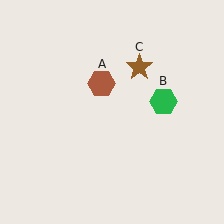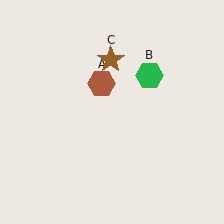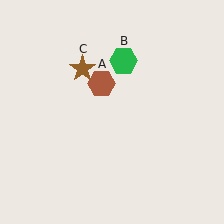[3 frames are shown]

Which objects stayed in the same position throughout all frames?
Brown hexagon (object A) remained stationary.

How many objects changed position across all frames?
2 objects changed position: green hexagon (object B), brown star (object C).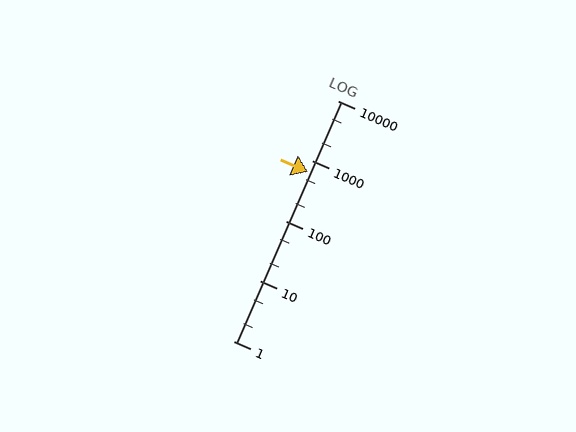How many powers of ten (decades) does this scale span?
The scale spans 4 decades, from 1 to 10000.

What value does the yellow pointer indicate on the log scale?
The pointer indicates approximately 650.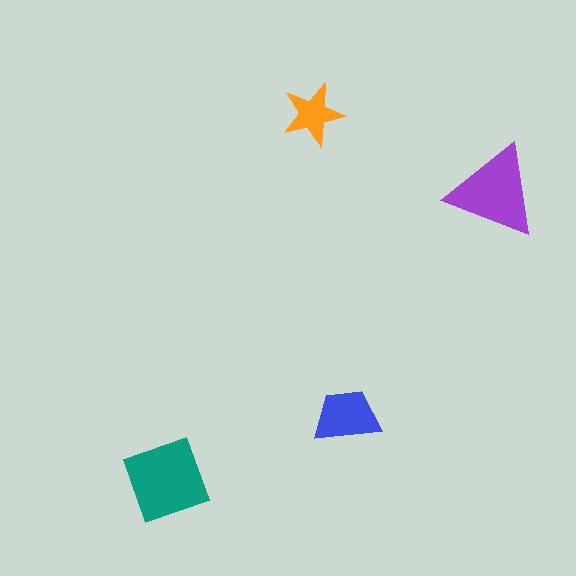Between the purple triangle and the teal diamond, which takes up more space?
The teal diamond.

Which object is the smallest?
The orange star.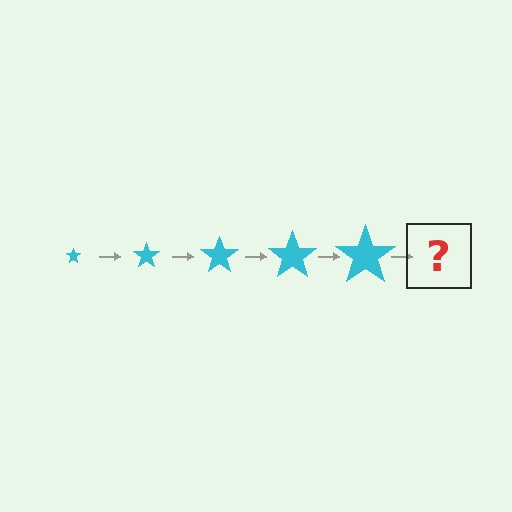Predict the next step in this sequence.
The next step is a cyan star, larger than the previous one.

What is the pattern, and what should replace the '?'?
The pattern is that the star gets progressively larger each step. The '?' should be a cyan star, larger than the previous one.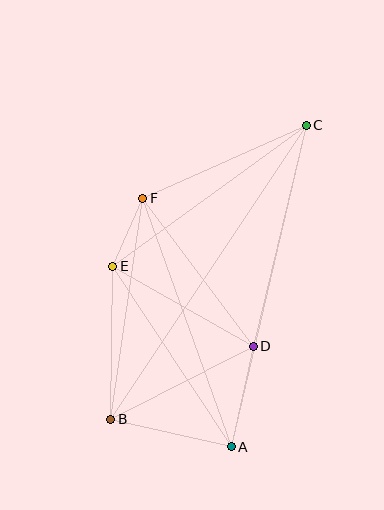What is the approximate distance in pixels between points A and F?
The distance between A and F is approximately 264 pixels.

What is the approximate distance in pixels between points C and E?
The distance between C and E is approximately 239 pixels.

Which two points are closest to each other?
Points E and F are closest to each other.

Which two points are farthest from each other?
Points B and C are farthest from each other.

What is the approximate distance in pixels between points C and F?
The distance between C and F is approximately 179 pixels.